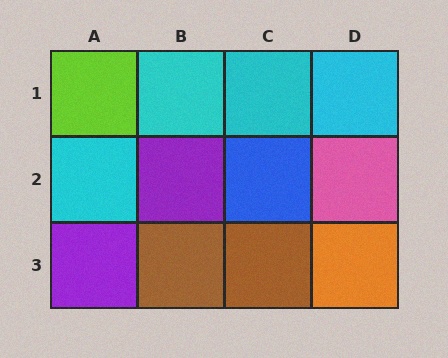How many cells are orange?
1 cell is orange.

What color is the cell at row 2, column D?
Pink.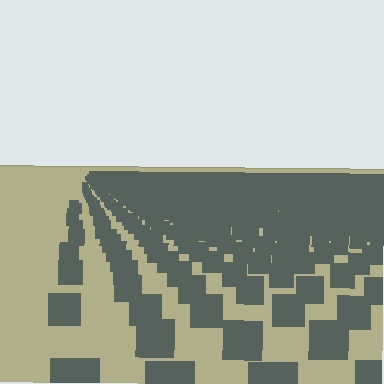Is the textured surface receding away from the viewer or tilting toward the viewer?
The surface is receding away from the viewer. Texture elements get smaller and denser toward the top.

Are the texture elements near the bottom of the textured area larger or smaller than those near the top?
Larger. Near the bottom, elements are closer to the viewer and appear at a bigger on-screen size.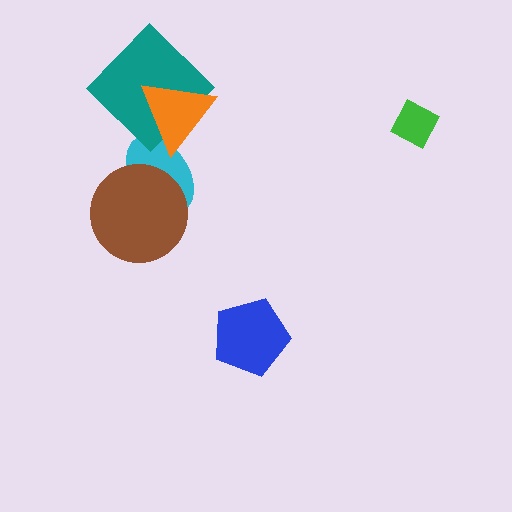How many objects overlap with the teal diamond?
1 object overlaps with the teal diamond.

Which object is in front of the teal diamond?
The orange triangle is in front of the teal diamond.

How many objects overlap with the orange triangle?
2 objects overlap with the orange triangle.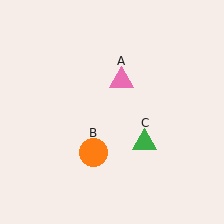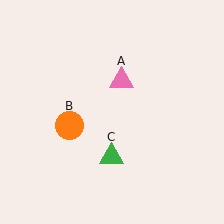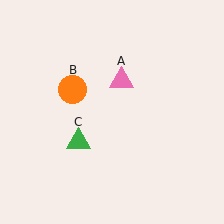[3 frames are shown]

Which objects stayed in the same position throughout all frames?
Pink triangle (object A) remained stationary.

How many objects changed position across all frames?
2 objects changed position: orange circle (object B), green triangle (object C).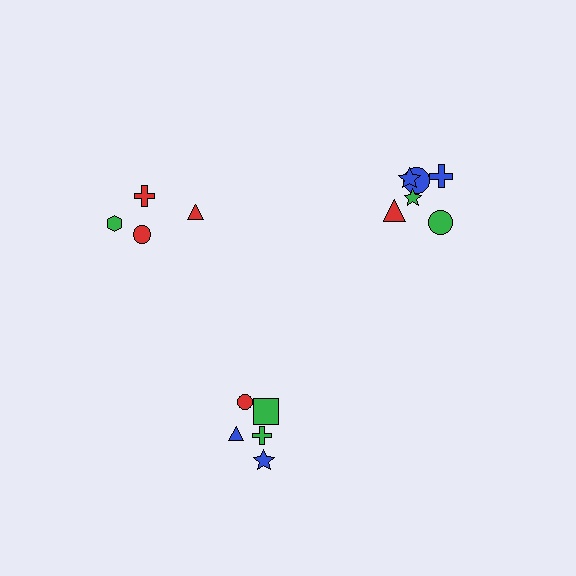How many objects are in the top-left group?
There are 4 objects.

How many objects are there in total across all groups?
There are 15 objects.